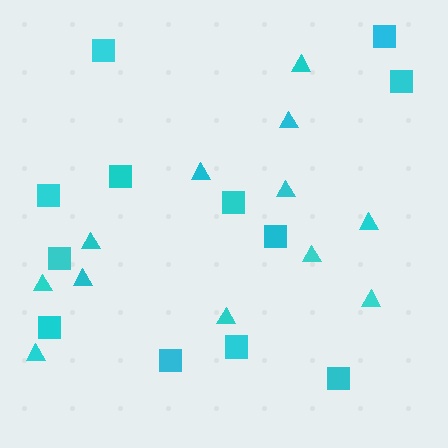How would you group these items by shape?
There are 2 groups: one group of triangles (12) and one group of squares (12).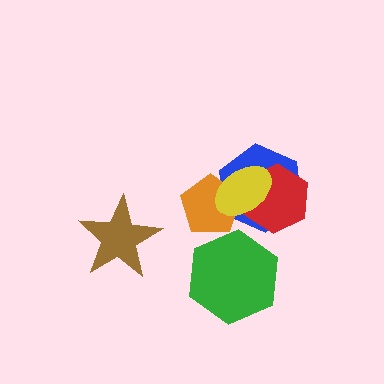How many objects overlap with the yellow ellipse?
3 objects overlap with the yellow ellipse.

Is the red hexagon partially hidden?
Yes, it is partially covered by another shape.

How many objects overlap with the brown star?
0 objects overlap with the brown star.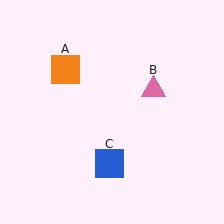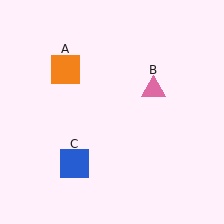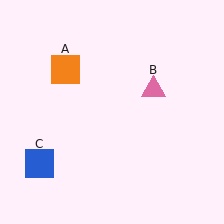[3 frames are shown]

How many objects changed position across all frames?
1 object changed position: blue square (object C).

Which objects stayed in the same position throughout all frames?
Orange square (object A) and pink triangle (object B) remained stationary.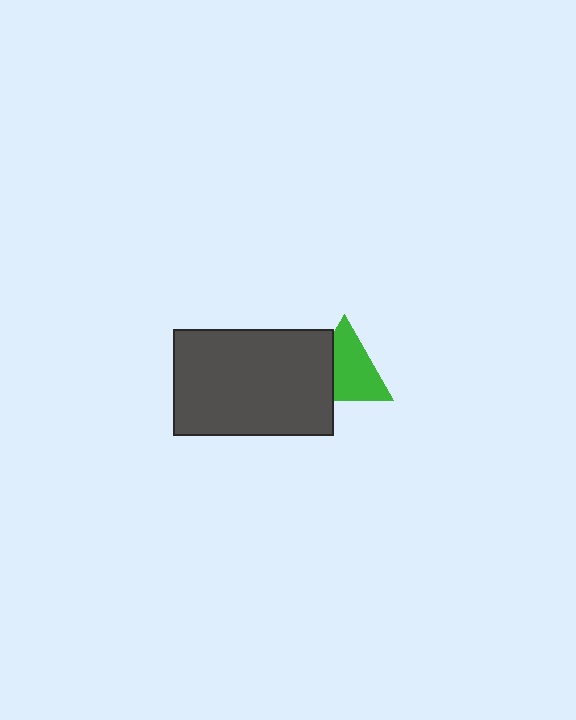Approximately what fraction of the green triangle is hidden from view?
Roughly 31% of the green triangle is hidden behind the dark gray rectangle.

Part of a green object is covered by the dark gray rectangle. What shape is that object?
It is a triangle.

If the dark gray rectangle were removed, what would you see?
You would see the complete green triangle.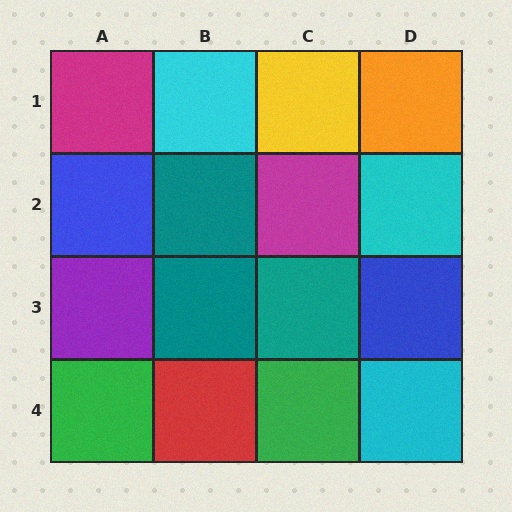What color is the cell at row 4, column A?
Green.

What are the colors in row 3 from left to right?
Purple, teal, teal, blue.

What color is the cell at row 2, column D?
Cyan.